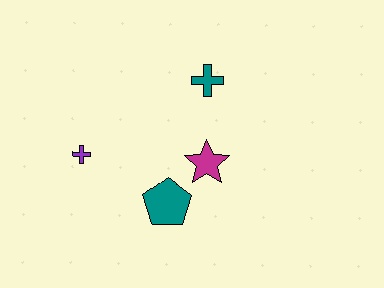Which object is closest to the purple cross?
The teal pentagon is closest to the purple cross.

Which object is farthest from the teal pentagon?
The teal cross is farthest from the teal pentagon.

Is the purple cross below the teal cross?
Yes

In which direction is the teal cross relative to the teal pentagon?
The teal cross is above the teal pentagon.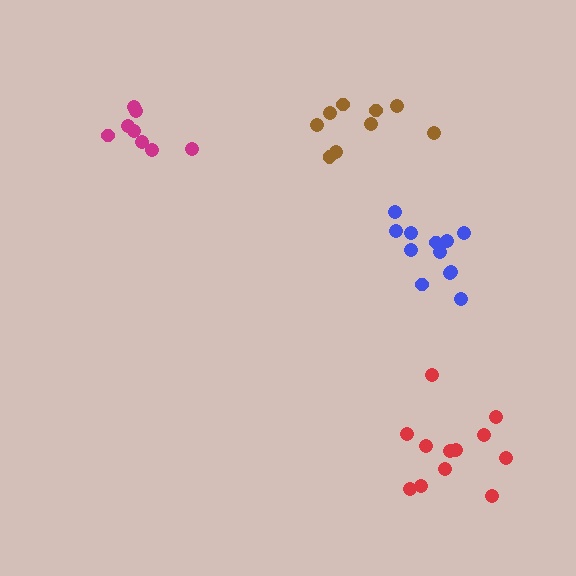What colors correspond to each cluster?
The clusters are colored: brown, magenta, blue, red.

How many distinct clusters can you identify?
There are 4 distinct clusters.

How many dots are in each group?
Group 1: 9 dots, Group 2: 8 dots, Group 3: 12 dots, Group 4: 12 dots (41 total).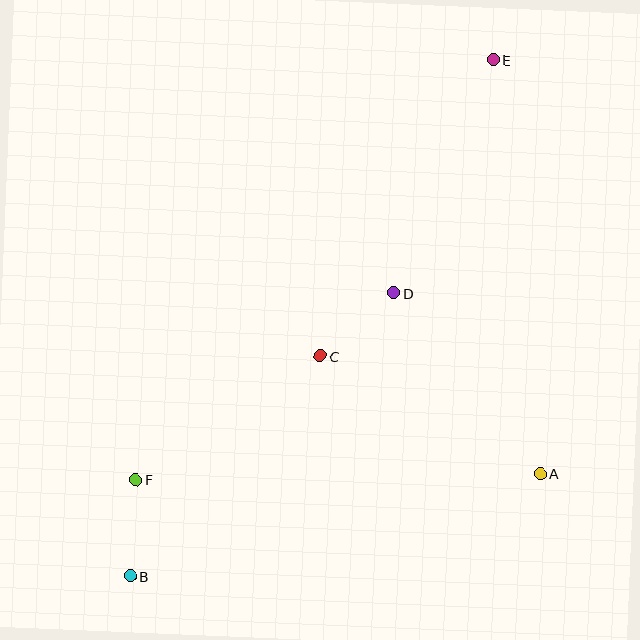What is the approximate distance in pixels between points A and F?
The distance between A and F is approximately 404 pixels.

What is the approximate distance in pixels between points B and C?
The distance between B and C is approximately 291 pixels.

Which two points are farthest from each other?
Points B and E are farthest from each other.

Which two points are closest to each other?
Points B and F are closest to each other.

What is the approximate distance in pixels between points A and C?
The distance between A and C is approximately 249 pixels.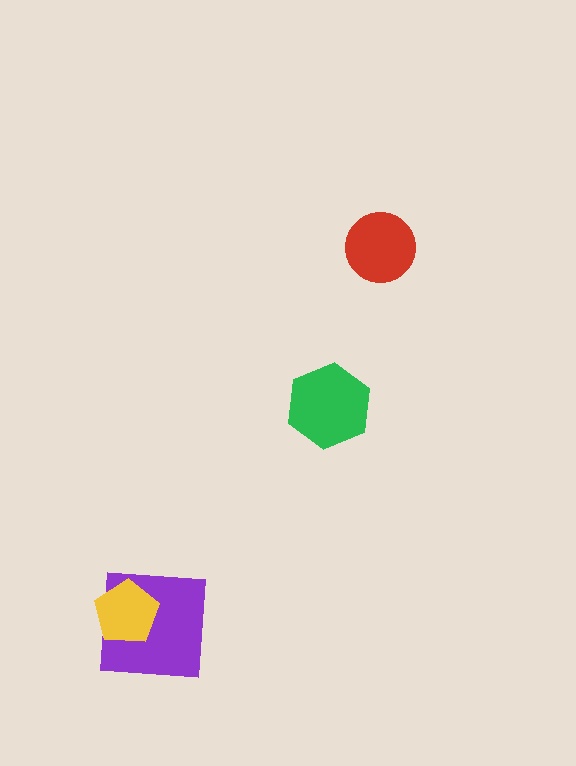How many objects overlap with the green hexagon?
0 objects overlap with the green hexagon.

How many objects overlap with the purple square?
1 object overlaps with the purple square.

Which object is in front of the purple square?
The yellow pentagon is in front of the purple square.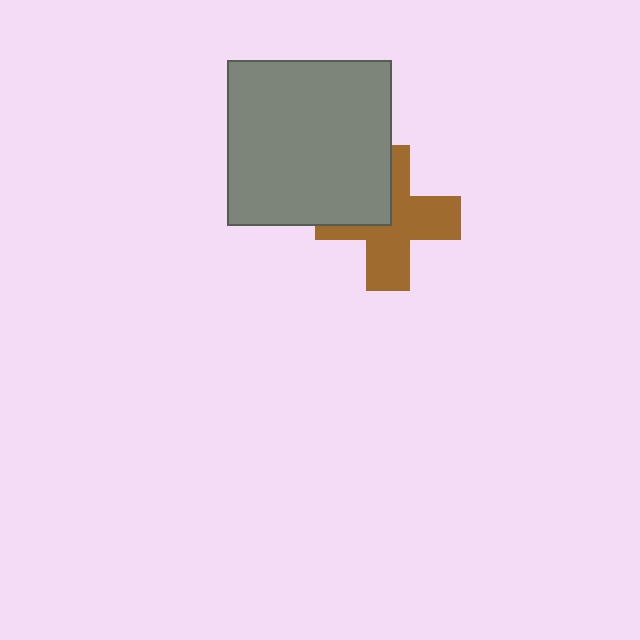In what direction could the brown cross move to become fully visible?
The brown cross could move toward the lower-right. That would shift it out from behind the gray square entirely.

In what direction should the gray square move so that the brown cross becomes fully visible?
The gray square should move toward the upper-left. That is the shortest direction to clear the overlap and leave the brown cross fully visible.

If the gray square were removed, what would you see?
You would see the complete brown cross.